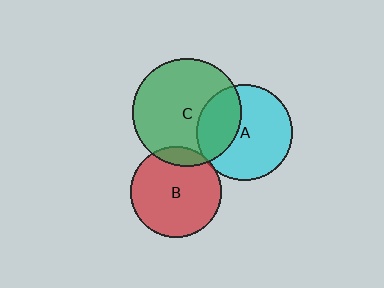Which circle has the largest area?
Circle C (green).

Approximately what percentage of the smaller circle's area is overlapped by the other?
Approximately 10%.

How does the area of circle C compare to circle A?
Approximately 1.3 times.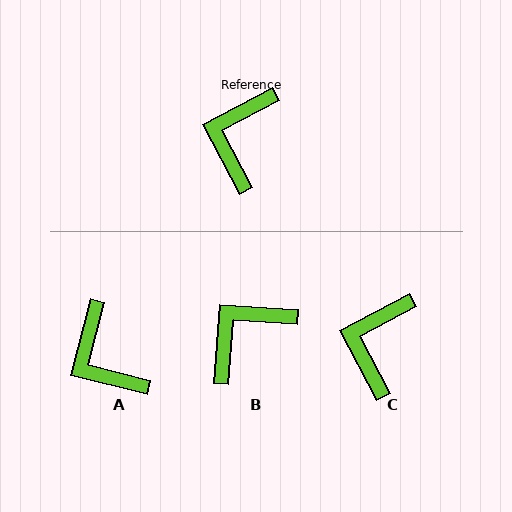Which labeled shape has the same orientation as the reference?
C.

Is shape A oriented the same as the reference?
No, it is off by about 48 degrees.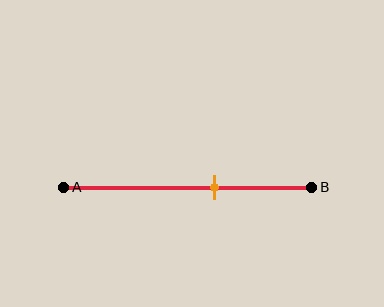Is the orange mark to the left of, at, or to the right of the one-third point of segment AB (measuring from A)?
The orange mark is to the right of the one-third point of segment AB.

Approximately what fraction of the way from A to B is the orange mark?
The orange mark is approximately 60% of the way from A to B.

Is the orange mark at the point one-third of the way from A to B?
No, the mark is at about 60% from A, not at the 33% one-third point.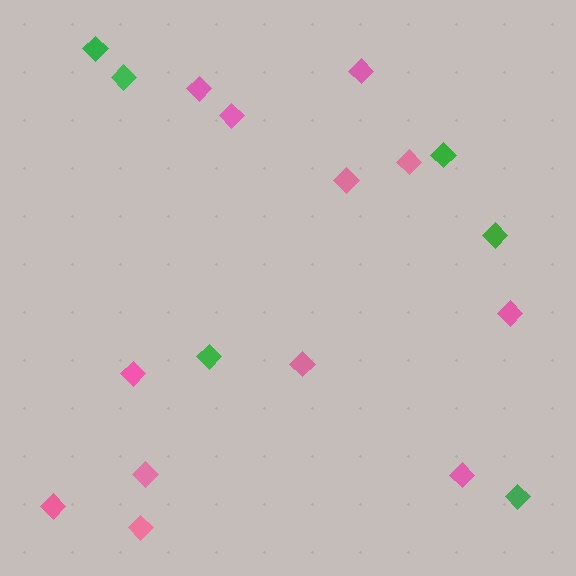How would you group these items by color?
There are 2 groups: one group of pink diamonds (12) and one group of green diamonds (6).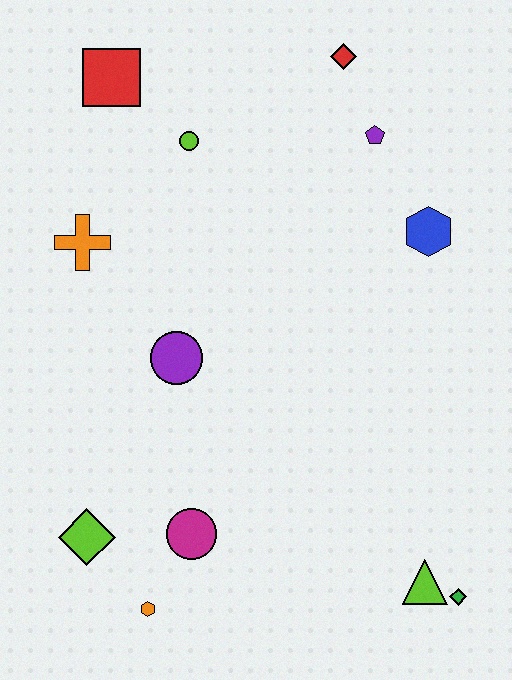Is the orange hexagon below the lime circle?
Yes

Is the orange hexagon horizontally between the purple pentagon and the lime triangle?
No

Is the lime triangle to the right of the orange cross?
Yes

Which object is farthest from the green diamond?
The red square is farthest from the green diamond.